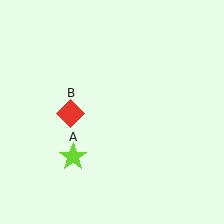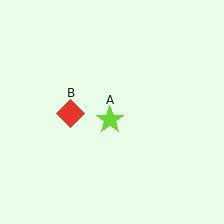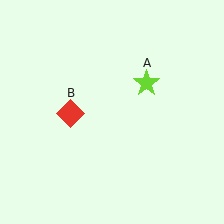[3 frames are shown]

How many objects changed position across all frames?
1 object changed position: lime star (object A).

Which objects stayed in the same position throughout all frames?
Red diamond (object B) remained stationary.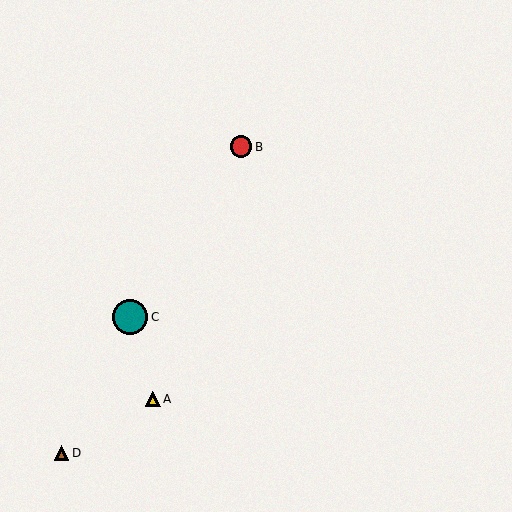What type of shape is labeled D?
Shape D is a brown triangle.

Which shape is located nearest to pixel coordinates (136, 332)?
The teal circle (labeled C) at (130, 317) is nearest to that location.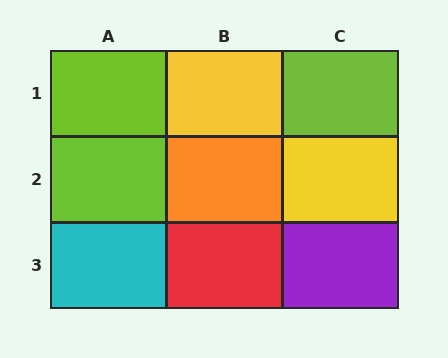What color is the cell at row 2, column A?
Lime.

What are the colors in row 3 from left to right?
Cyan, red, purple.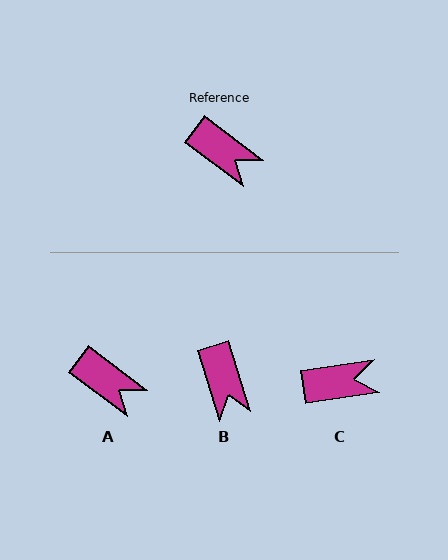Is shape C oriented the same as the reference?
No, it is off by about 45 degrees.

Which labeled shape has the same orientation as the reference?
A.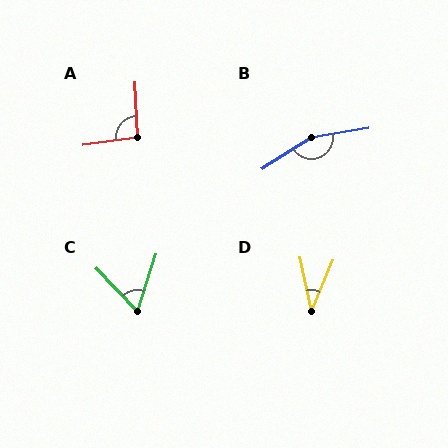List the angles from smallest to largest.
D (35°), C (62°), A (94°), B (157°).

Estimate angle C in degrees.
Approximately 62 degrees.